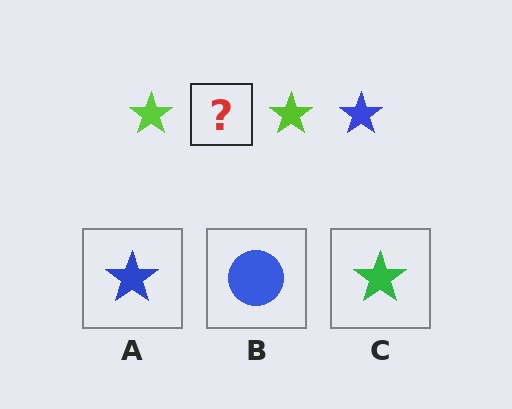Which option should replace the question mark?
Option A.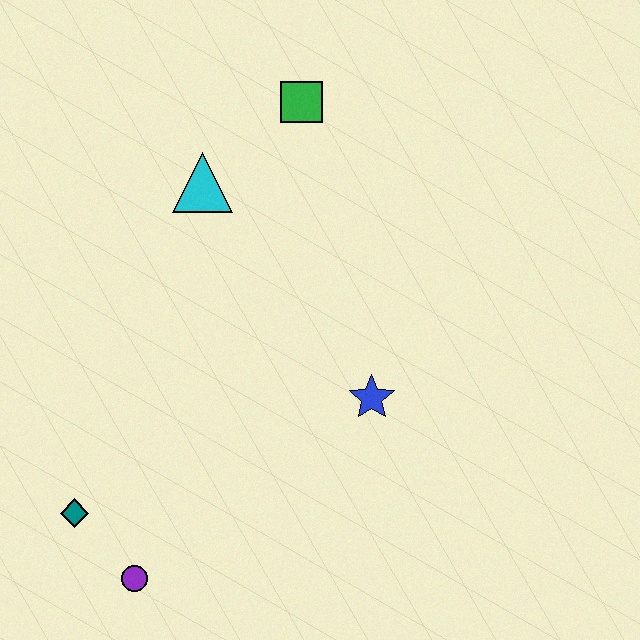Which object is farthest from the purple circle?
The green square is farthest from the purple circle.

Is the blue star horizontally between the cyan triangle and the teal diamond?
No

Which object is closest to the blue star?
The cyan triangle is closest to the blue star.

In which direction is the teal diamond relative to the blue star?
The teal diamond is to the left of the blue star.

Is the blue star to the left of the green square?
No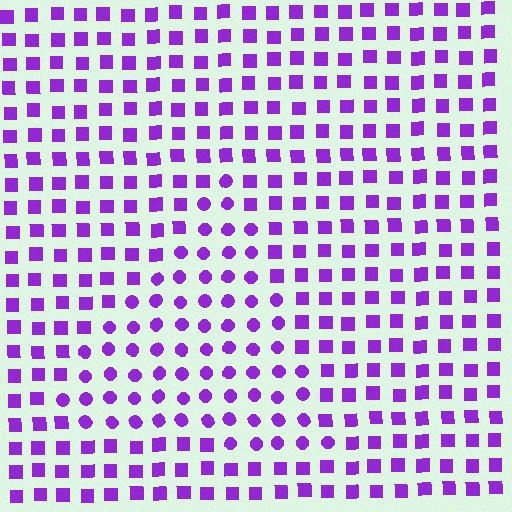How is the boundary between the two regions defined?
The boundary is defined by a change in element shape: circles inside vs. squares outside. All elements share the same color and spacing.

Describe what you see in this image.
The image is filled with small purple elements arranged in a uniform grid. A triangle-shaped region contains circles, while the surrounding area contains squares. The boundary is defined purely by the change in element shape.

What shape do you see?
I see a triangle.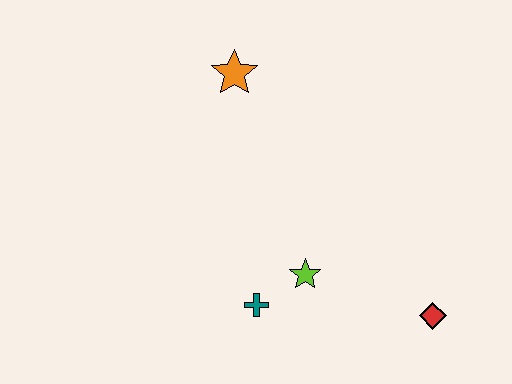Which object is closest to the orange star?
The lime star is closest to the orange star.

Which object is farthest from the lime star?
The orange star is farthest from the lime star.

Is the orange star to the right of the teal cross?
No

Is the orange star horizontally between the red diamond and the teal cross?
No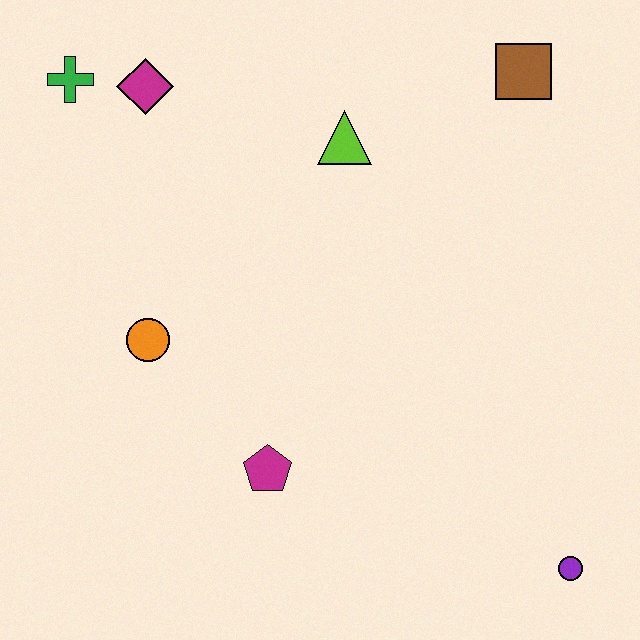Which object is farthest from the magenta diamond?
The purple circle is farthest from the magenta diamond.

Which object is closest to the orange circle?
The magenta pentagon is closest to the orange circle.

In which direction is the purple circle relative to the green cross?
The purple circle is to the right of the green cross.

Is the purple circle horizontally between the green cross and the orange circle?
No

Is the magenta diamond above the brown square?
No